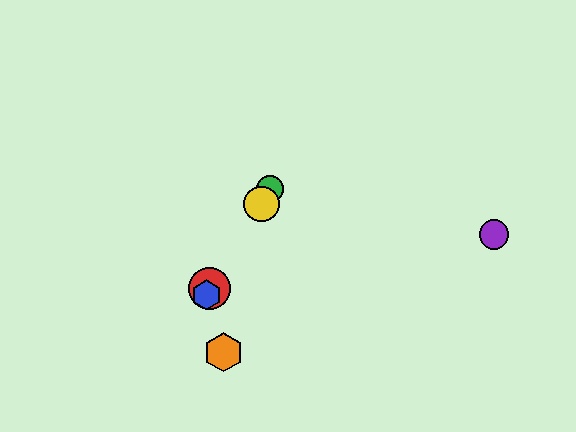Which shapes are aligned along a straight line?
The red circle, the blue hexagon, the green circle, the yellow circle are aligned along a straight line.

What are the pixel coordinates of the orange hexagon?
The orange hexagon is at (224, 352).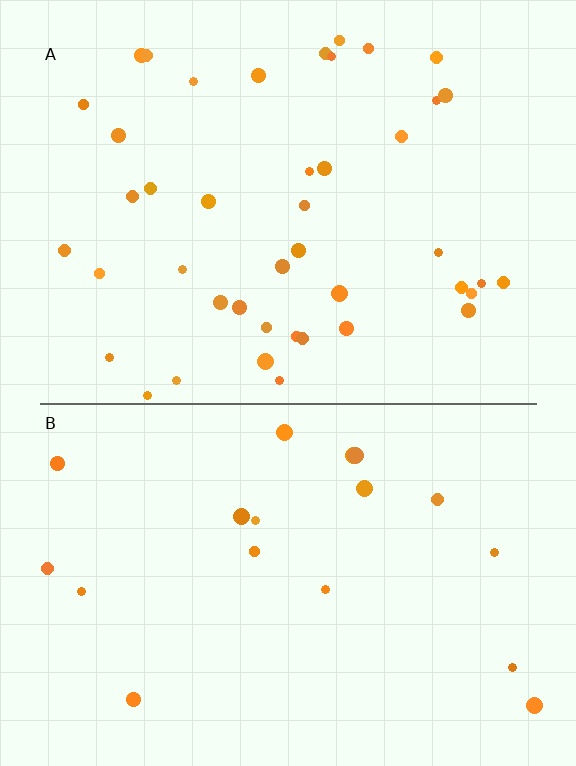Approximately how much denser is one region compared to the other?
Approximately 2.4× — region A over region B.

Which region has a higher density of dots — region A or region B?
A (the top).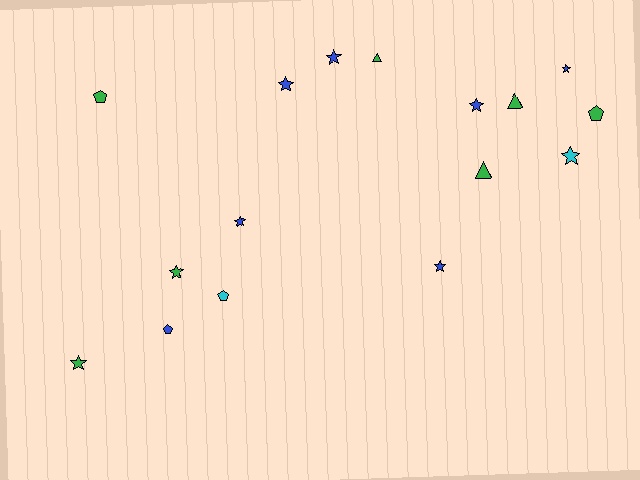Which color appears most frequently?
Green, with 7 objects.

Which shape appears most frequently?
Star, with 9 objects.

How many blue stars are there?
There are 6 blue stars.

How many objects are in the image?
There are 16 objects.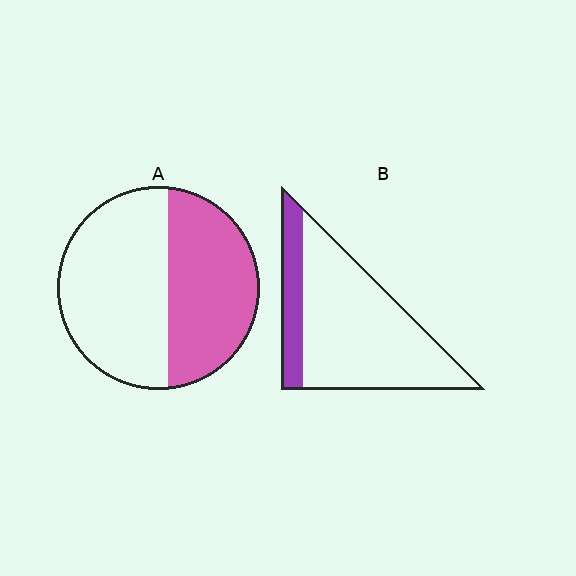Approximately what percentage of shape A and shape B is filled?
A is approximately 45% and B is approximately 20%.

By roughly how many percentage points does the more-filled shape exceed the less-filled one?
By roughly 25 percentage points (A over B).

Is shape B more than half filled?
No.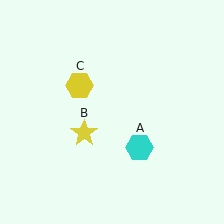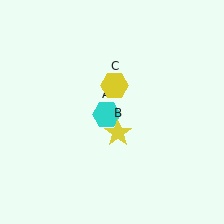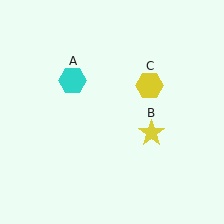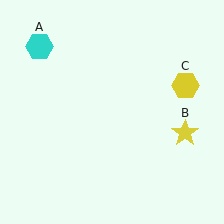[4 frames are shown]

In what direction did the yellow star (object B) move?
The yellow star (object B) moved right.